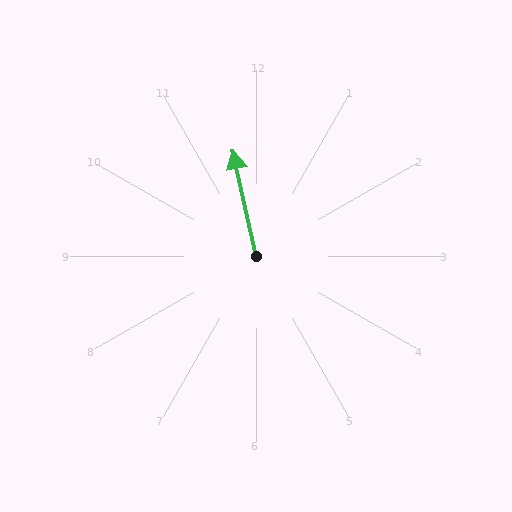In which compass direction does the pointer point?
North.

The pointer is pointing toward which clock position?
Roughly 12 o'clock.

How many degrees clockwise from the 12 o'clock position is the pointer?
Approximately 348 degrees.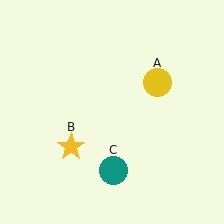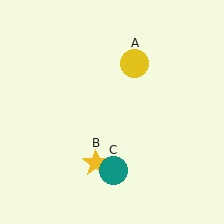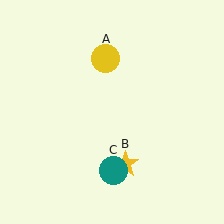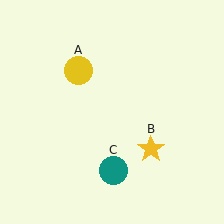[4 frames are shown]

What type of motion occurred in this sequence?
The yellow circle (object A), yellow star (object B) rotated counterclockwise around the center of the scene.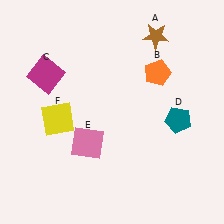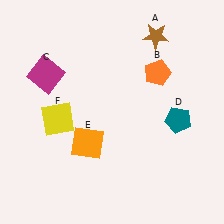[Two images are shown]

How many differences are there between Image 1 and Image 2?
There is 1 difference between the two images.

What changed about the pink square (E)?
In Image 1, E is pink. In Image 2, it changed to orange.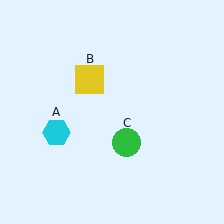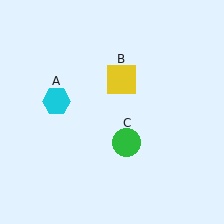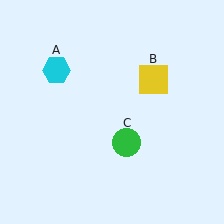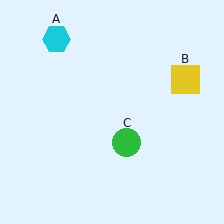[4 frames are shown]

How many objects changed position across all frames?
2 objects changed position: cyan hexagon (object A), yellow square (object B).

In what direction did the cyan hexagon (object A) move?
The cyan hexagon (object A) moved up.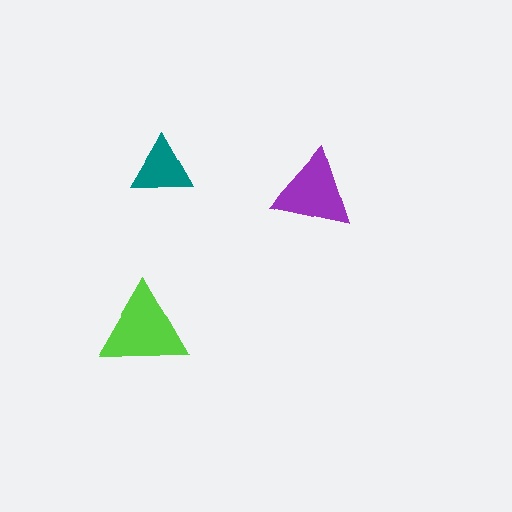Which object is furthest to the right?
The purple triangle is rightmost.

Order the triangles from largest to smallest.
the lime one, the purple one, the teal one.